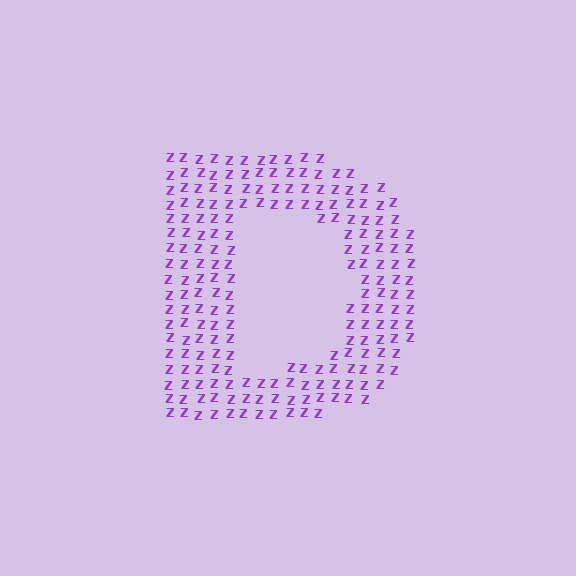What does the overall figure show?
The overall figure shows the letter D.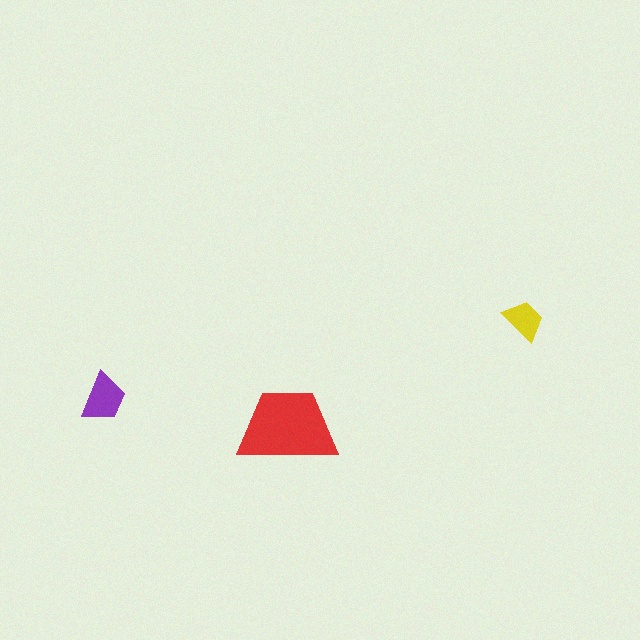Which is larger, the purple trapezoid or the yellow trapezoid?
The purple one.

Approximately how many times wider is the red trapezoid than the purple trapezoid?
About 2 times wider.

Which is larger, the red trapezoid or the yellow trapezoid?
The red one.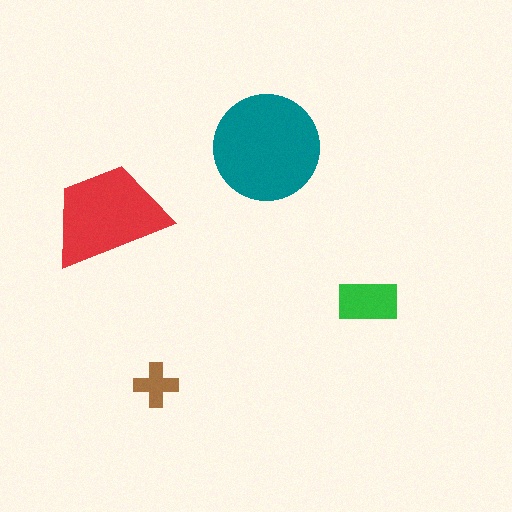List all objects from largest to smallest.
The teal circle, the red trapezoid, the green rectangle, the brown cross.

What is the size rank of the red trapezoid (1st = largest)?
2nd.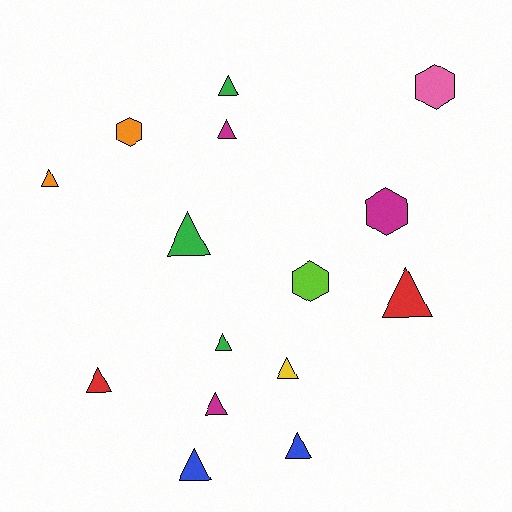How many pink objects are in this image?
There is 1 pink object.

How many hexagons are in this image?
There are 4 hexagons.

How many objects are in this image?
There are 15 objects.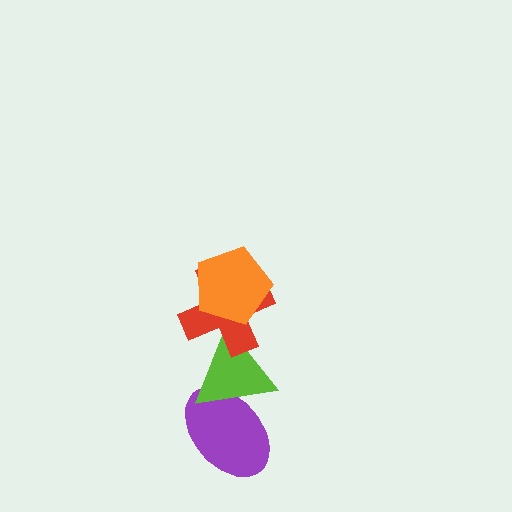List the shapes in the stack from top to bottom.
From top to bottom: the orange pentagon, the red cross, the lime triangle, the purple ellipse.